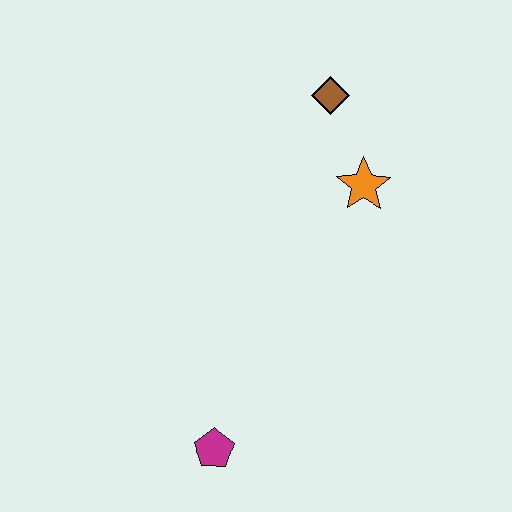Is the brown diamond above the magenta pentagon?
Yes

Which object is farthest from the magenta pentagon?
The brown diamond is farthest from the magenta pentagon.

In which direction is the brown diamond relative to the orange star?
The brown diamond is above the orange star.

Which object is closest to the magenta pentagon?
The orange star is closest to the magenta pentagon.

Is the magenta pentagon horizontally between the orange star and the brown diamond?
No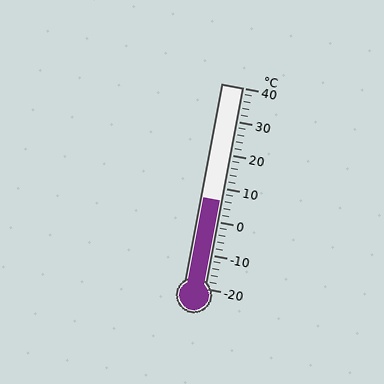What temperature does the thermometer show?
The thermometer shows approximately 6°C.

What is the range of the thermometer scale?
The thermometer scale ranges from -20°C to 40°C.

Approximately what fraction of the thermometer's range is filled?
The thermometer is filled to approximately 45% of its range.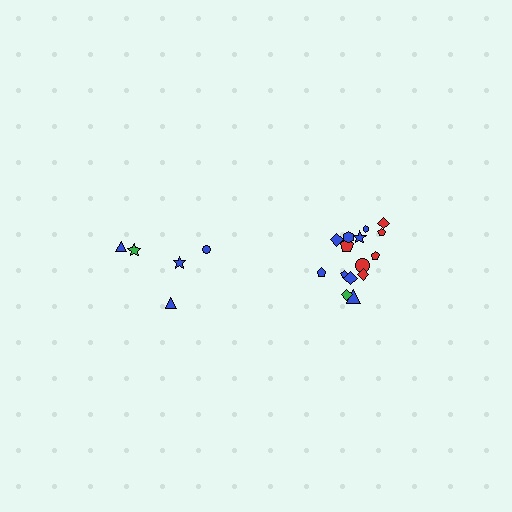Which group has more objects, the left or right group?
The right group.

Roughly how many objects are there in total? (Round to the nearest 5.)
Roughly 20 objects in total.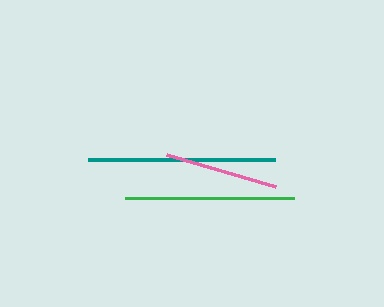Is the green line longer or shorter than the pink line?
The green line is longer than the pink line.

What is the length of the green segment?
The green segment is approximately 169 pixels long.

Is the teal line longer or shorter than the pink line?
The teal line is longer than the pink line.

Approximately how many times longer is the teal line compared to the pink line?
The teal line is approximately 1.7 times the length of the pink line.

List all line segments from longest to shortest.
From longest to shortest: teal, green, pink.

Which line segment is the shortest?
The pink line is the shortest at approximately 114 pixels.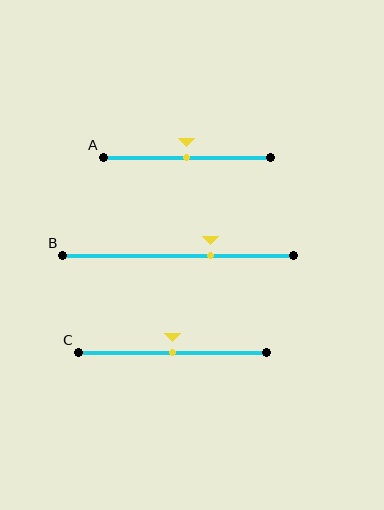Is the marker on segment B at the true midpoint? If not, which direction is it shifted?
No, the marker on segment B is shifted to the right by about 14% of the segment length.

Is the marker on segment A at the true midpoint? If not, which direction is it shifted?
Yes, the marker on segment A is at the true midpoint.